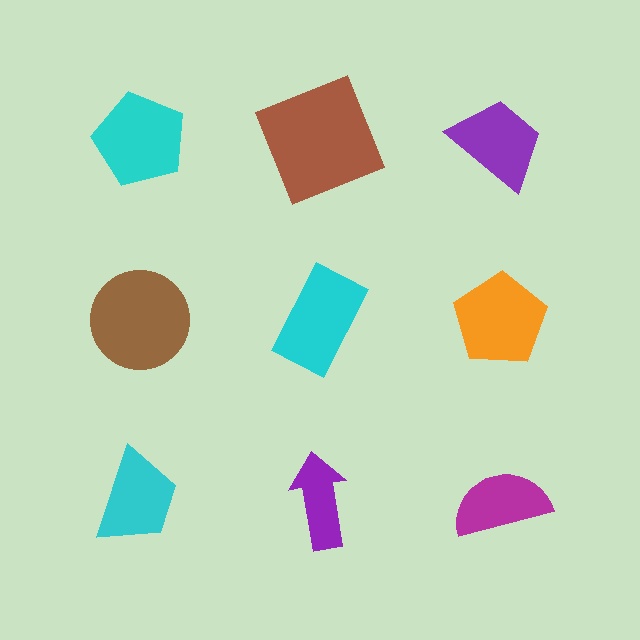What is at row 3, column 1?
A cyan trapezoid.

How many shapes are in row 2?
3 shapes.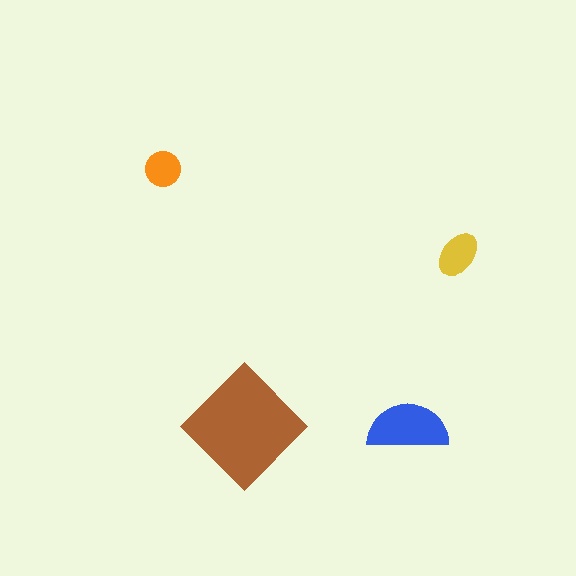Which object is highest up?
The orange circle is topmost.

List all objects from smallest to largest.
The orange circle, the yellow ellipse, the blue semicircle, the brown diamond.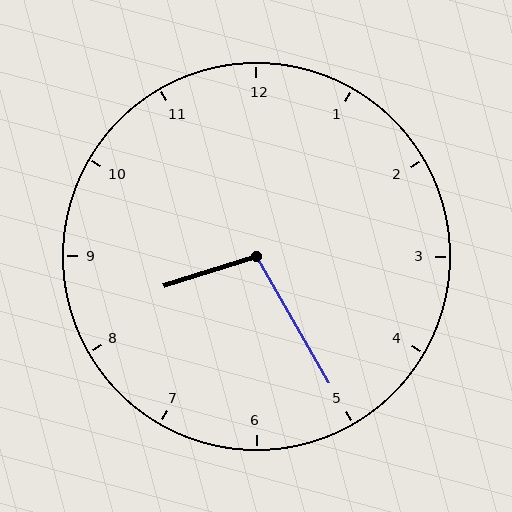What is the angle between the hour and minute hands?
Approximately 102 degrees.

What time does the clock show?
8:25.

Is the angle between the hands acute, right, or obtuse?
It is obtuse.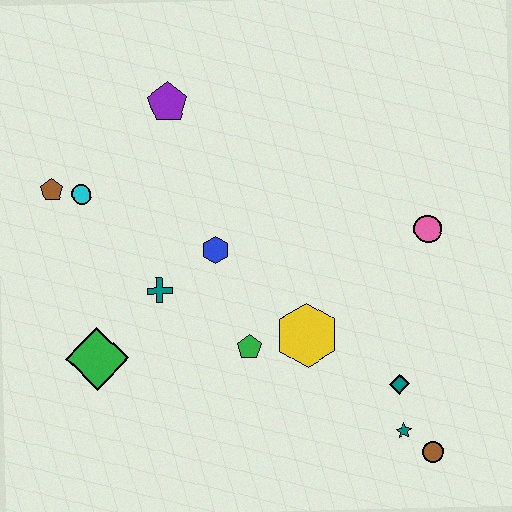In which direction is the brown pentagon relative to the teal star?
The brown pentagon is to the left of the teal star.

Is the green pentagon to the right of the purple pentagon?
Yes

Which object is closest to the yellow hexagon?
The green pentagon is closest to the yellow hexagon.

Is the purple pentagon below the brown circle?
No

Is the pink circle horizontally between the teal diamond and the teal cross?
No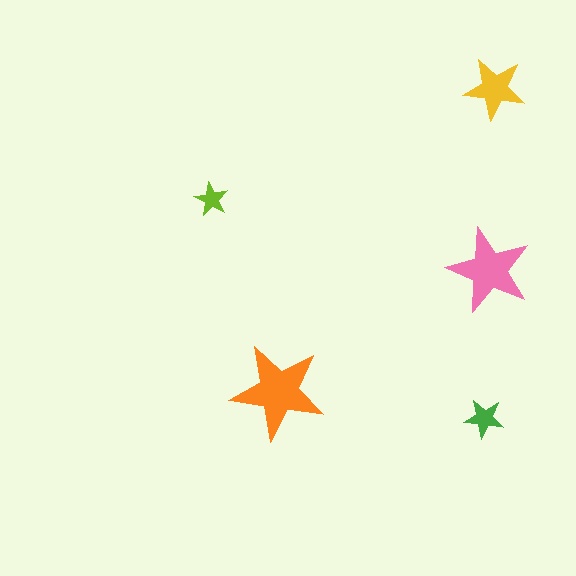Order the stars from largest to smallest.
the orange one, the pink one, the yellow one, the green one, the lime one.